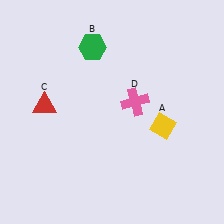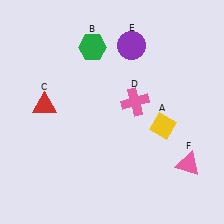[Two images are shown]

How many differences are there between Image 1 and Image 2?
There are 2 differences between the two images.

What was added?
A purple circle (E), a pink triangle (F) were added in Image 2.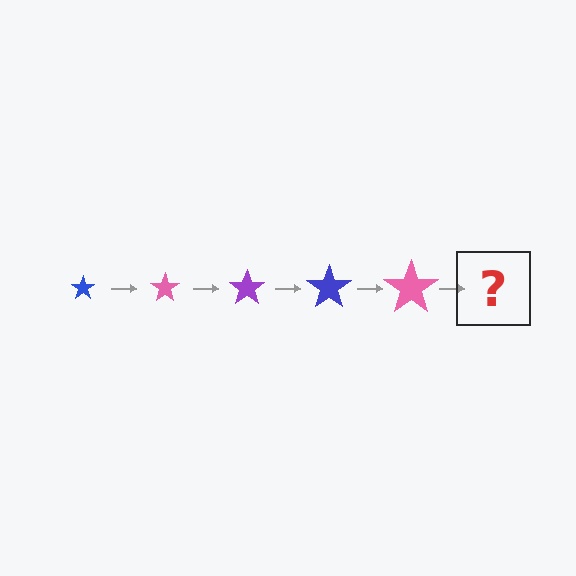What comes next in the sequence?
The next element should be a purple star, larger than the previous one.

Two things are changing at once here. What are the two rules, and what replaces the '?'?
The two rules are that the star grows larger each step and the color cycles through blue, pink, and purple. The '?' should be a purple star, larger than the previous one.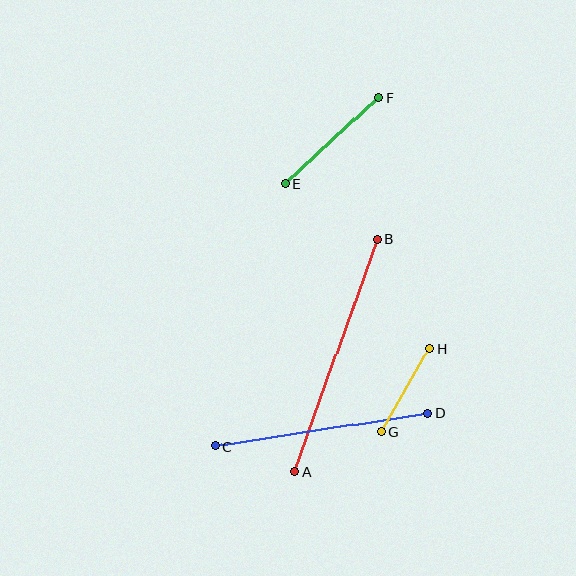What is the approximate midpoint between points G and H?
The midpoint is at approximately (405, 390) pixels.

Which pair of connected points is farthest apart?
Points A and B are farthest apart.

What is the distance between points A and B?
The distance is approximately 247 pixels.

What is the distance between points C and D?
The distance is approximately 215 pixels.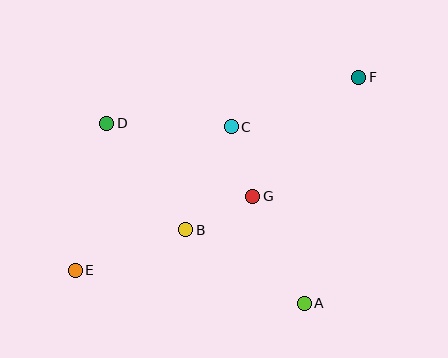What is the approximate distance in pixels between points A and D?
The distance between A and D is approximately 267 pixels.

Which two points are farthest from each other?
Points E and F are farthest from each other.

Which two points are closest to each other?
Points C and G are closest to each other.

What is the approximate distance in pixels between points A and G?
The distance between A and G is approximately 119 pixels.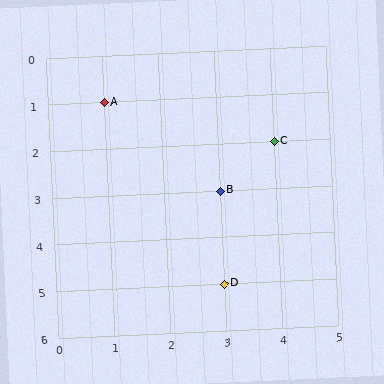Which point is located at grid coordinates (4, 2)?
Point C is at (4, 2).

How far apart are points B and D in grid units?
Points B and D are 2 rows apart.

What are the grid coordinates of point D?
Point D is at grid coordinates (3, 5).